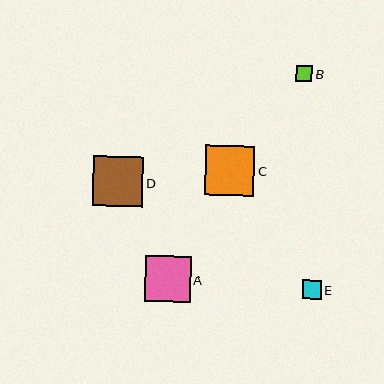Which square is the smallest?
Square B is the smallest with a size of approximately 16 pixels.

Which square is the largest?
Square D is the largest with a size of approximately 50 pixels.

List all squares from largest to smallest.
From largest to smallest: D, C, A, E, B.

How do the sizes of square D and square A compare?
Square D and square A are approximately the same size.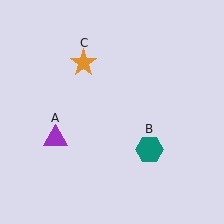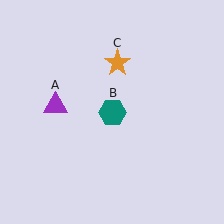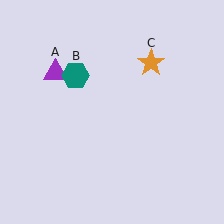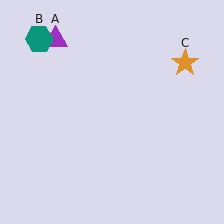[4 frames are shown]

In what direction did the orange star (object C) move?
The orange star (object C) moved right.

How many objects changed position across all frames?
3 objects changed position: purple triangle (object A), teal hexagon (object B), orange star (object C).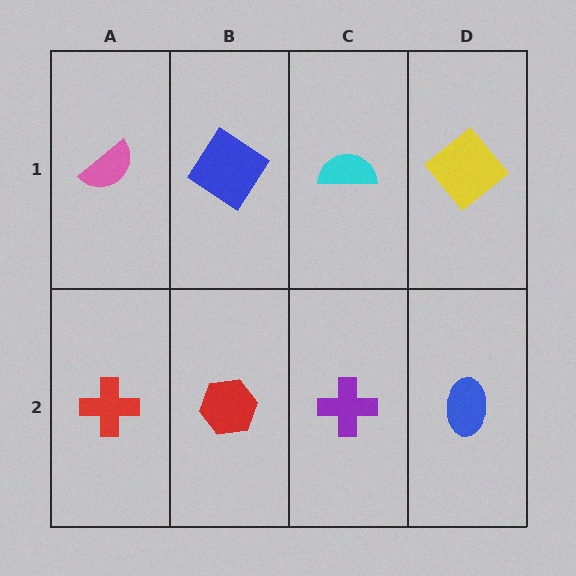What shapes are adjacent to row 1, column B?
A red hexagon (row 2, column B), a pink semicircle (row 1, column A), a cyan semicircle (row 1, column C).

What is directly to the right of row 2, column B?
A purple cross.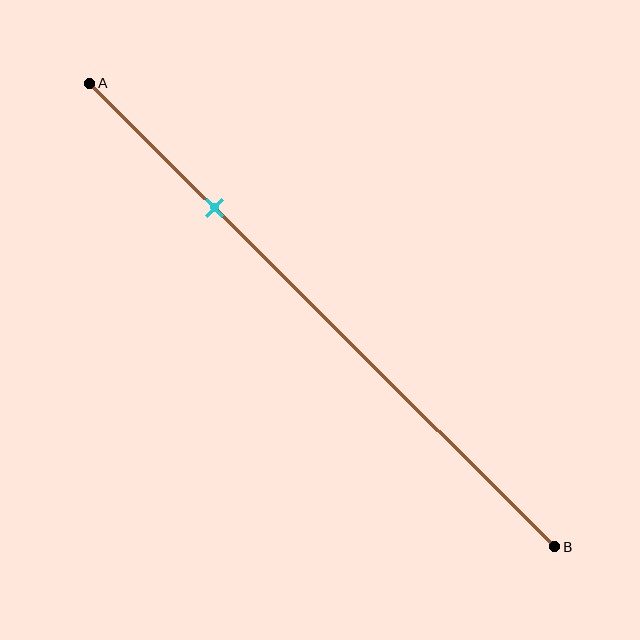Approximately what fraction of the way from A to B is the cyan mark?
The cyan mark is approximately 25% of the way from A to B.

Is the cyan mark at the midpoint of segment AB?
No, the mark is at about 25% from A, not at the 50% midpoint.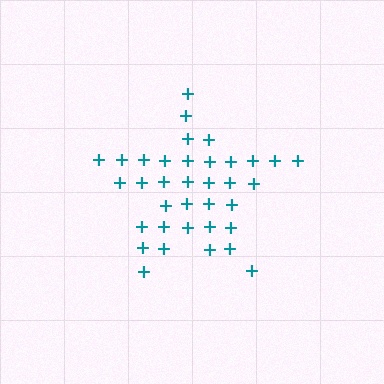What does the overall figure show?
The overall figure shows a star.